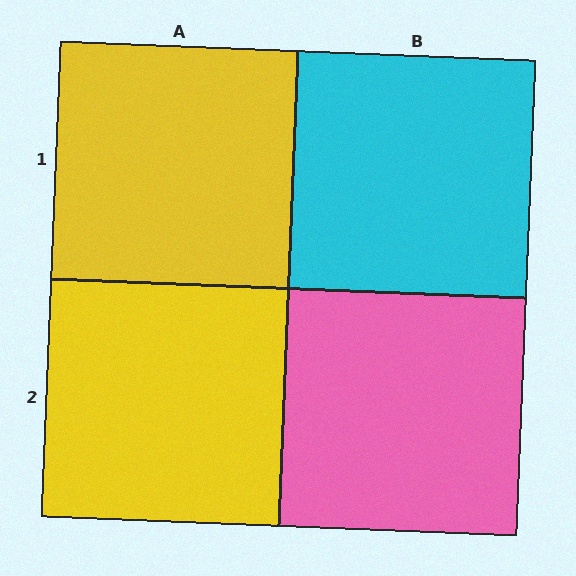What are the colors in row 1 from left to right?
Yellow, cyan.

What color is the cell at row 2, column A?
Yellow.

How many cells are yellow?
2 cells are yellow.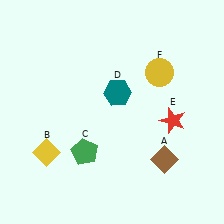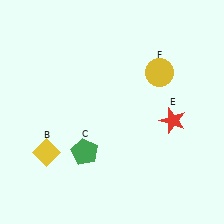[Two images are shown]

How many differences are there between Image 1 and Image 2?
There are 2 differences between the two images.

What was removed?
The teal hexagon (D), the brown diamond (A) were removed in Image 2.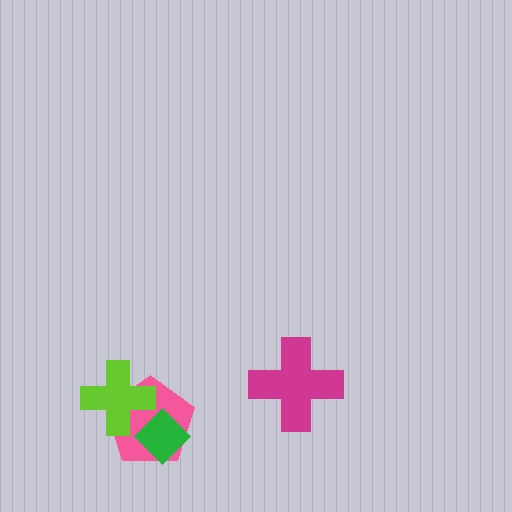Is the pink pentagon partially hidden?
Yes, it is partially covered by another shape.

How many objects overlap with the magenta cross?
0 objects overlap with the magenta cross.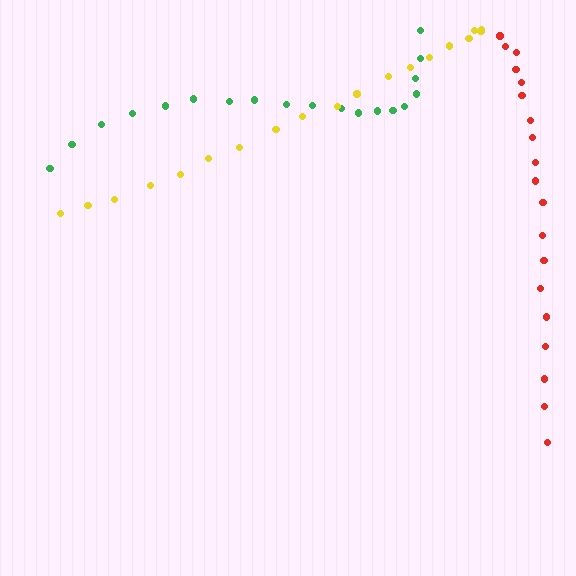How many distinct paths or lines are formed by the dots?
There are 3 distinct paths.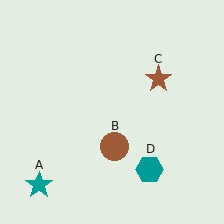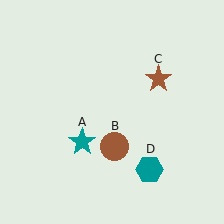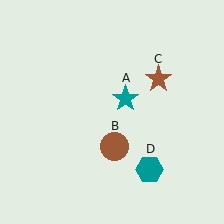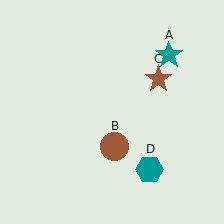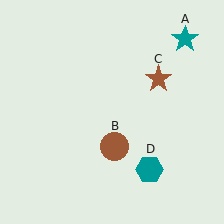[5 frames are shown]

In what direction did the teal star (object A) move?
The teal star (object A) moved up and to the right.